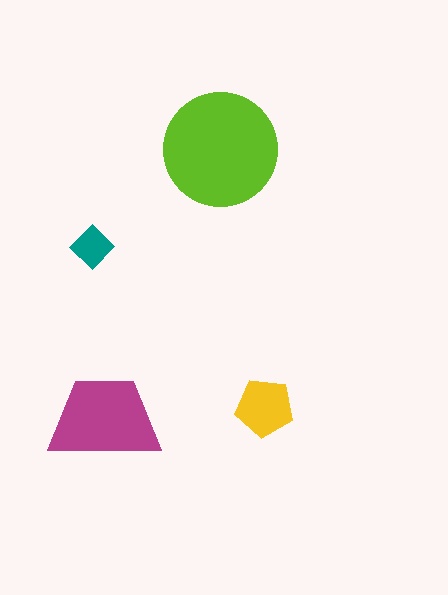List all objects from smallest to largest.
The teal diamond, the yellow pentagon, the magenta trapezoid, the lime circle.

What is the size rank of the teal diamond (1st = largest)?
4th.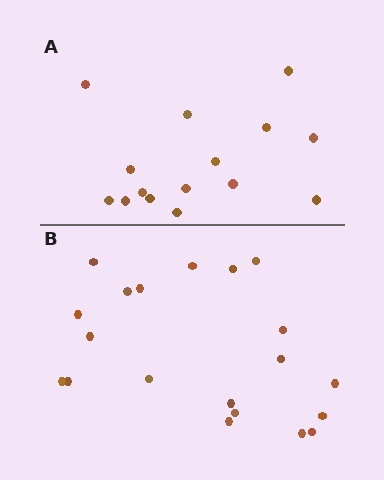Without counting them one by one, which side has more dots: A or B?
Region B (the bottom region) has more dots.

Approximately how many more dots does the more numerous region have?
Region B has about 5 more dots than region A.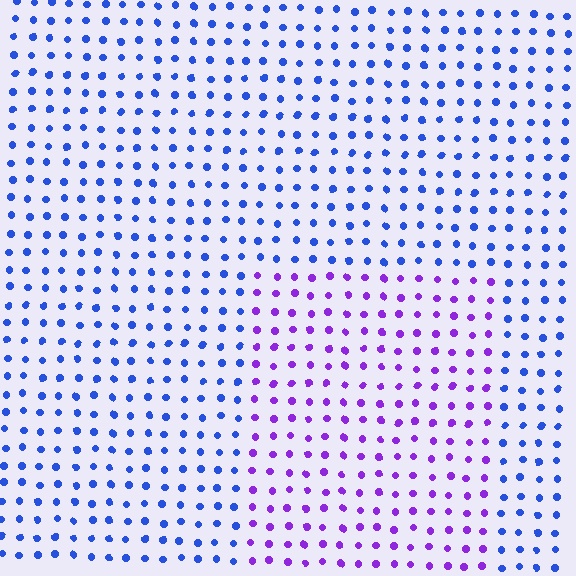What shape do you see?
I see a rectangle.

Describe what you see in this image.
The image is filled with small blue elements in a uniform arrangement. A rectangle-shaped region is visible where the elements are tinted to a slightly different hue, forming a subtle color boundary.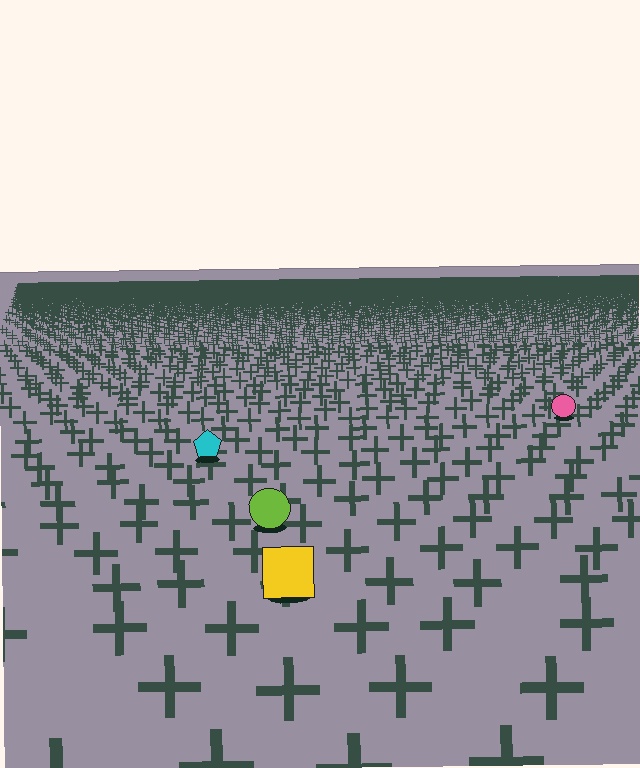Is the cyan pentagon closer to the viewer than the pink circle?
Yes. The cyan pentagon is closer — you can tell from the texture gradient: the ground texture is coarser near it.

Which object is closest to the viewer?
The yellow square is closest. The texture marks near it are larger and more spread out.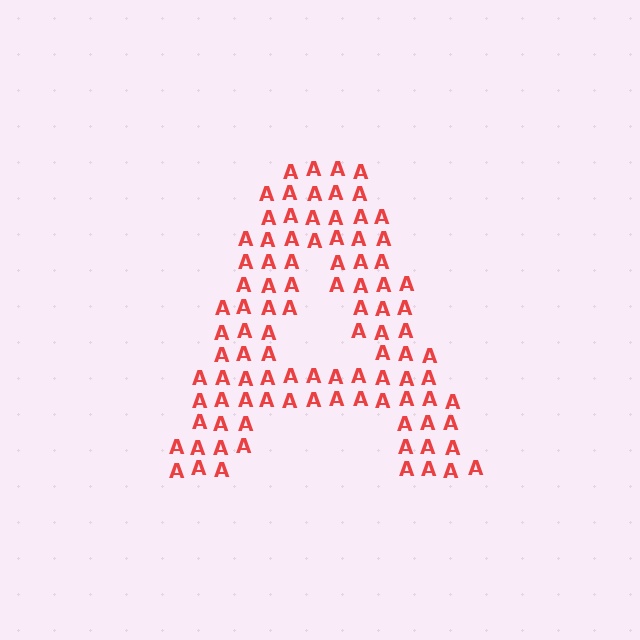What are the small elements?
The small elements are letter A's.